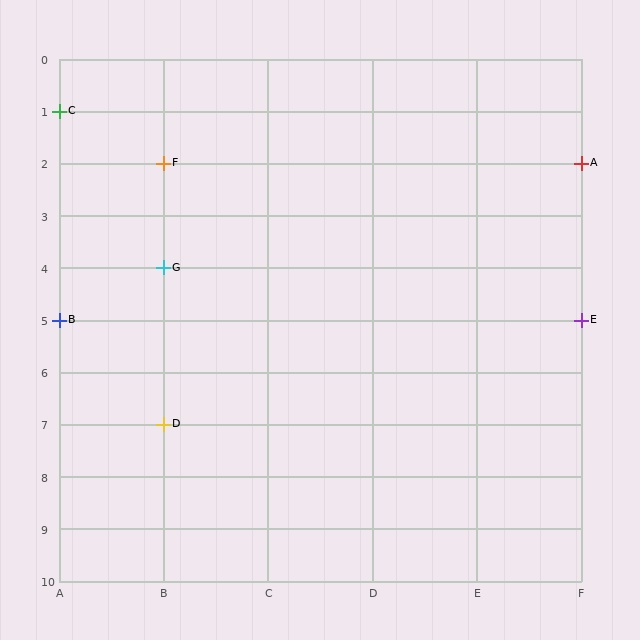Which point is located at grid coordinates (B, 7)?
Point D is at (B, 7).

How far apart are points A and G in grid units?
Points A and G are 4 columns and 2 rows apart (about 4.5 grid units diagonally).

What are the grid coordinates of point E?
Point E is at grid coordinates (F, 5).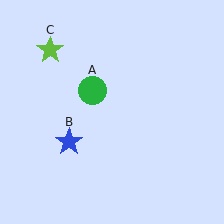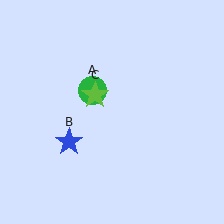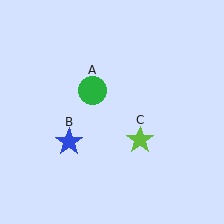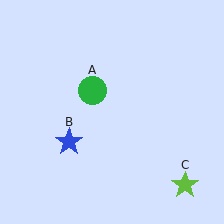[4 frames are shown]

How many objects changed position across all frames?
1 object changed position: lime star (object C).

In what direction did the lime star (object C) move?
The lime star (object C) moved down and to the right.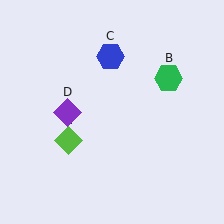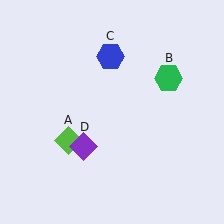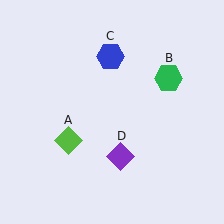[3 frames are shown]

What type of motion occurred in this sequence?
The purple diamond (object D) rotated counterclockwise around the center of the scene.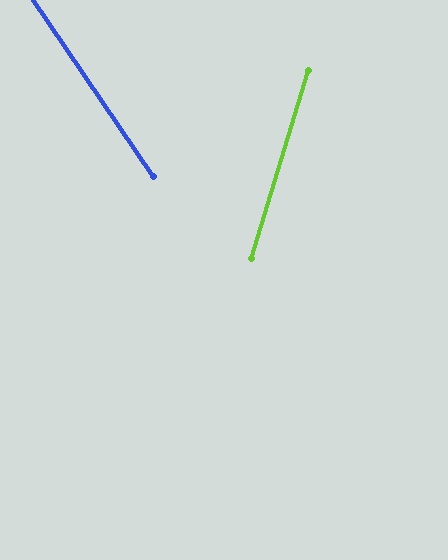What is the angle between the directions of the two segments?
Approximately 51 degrees.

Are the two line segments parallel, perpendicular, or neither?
Neither parallel nor perpendicular — they differ by about 51°.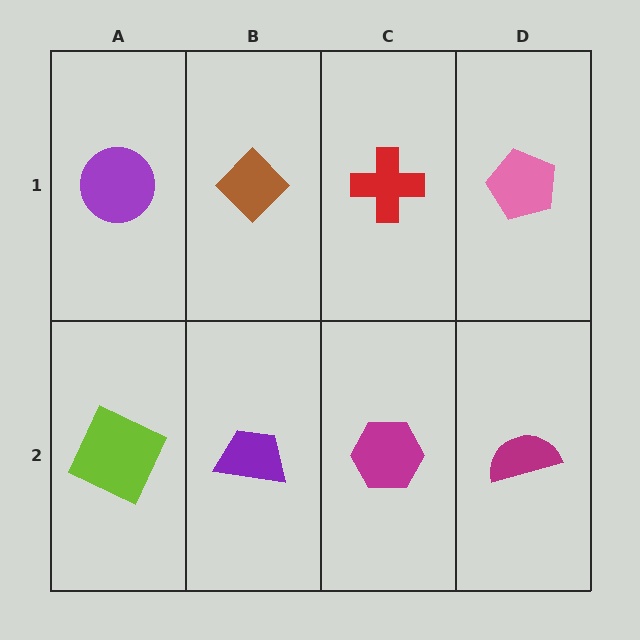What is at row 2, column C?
A magenta hexagon.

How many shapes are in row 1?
4 shapes.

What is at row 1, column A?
A purple circle.